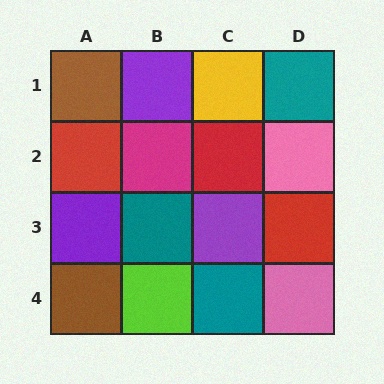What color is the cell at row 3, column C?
Purple.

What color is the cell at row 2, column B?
Magenta.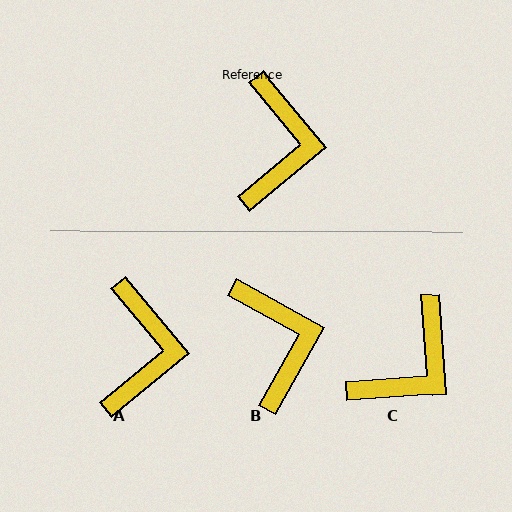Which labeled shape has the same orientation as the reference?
A.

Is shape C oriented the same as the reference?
No, it is off by about 36 degrees.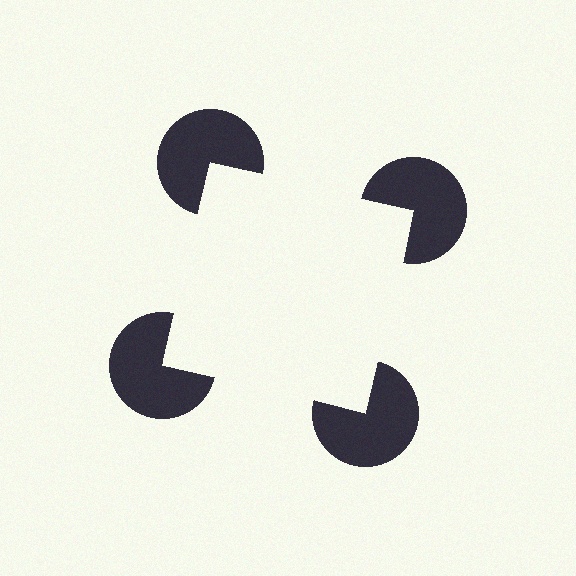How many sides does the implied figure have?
4 sides.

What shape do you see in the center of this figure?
An illusory square — its edges are inferred from the aligned wedge cuts in the pac-man discs, not physically drawn.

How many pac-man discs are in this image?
There are 4 — one at each vertex of the illusory square.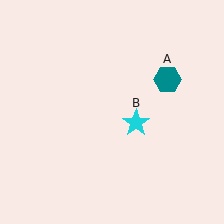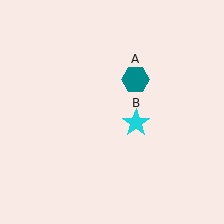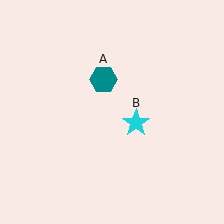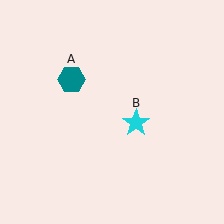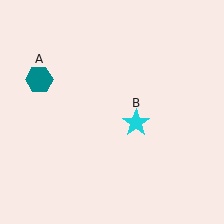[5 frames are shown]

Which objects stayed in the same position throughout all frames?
Cyan star (object B) remained stationary.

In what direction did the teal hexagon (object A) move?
The teal hexagon (object A) moved left.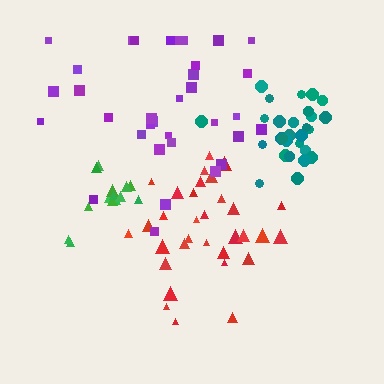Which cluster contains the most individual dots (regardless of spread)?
Purple (34).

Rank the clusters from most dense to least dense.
teal, red, green, purple.